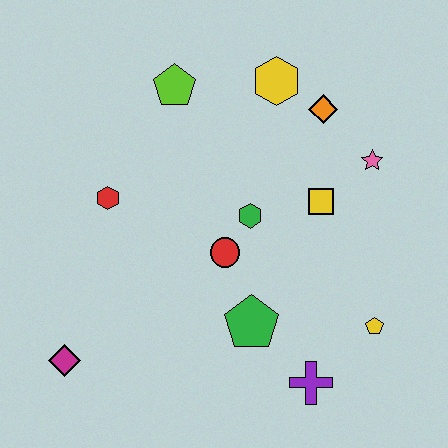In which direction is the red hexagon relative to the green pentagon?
The red hexagon is to the left of the green pentagon.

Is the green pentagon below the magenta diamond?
No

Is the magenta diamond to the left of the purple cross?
Yes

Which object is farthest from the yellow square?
The magenta diamond is farthest from the yellow square.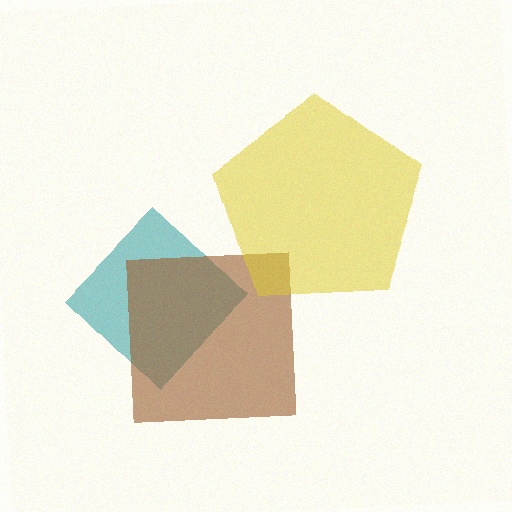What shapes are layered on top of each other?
The layered shapes are: a teal diamond, a brown square, a yellow pentagon.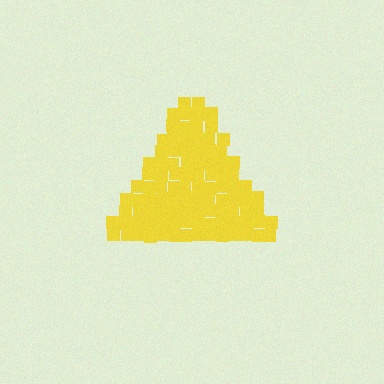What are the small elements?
The small elements are squares.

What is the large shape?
The large shape is a triangle.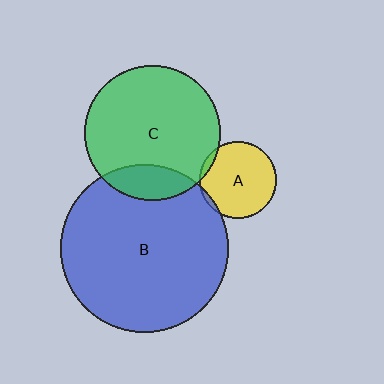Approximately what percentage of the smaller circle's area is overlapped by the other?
Approximately 5%.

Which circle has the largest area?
Circle B (blue).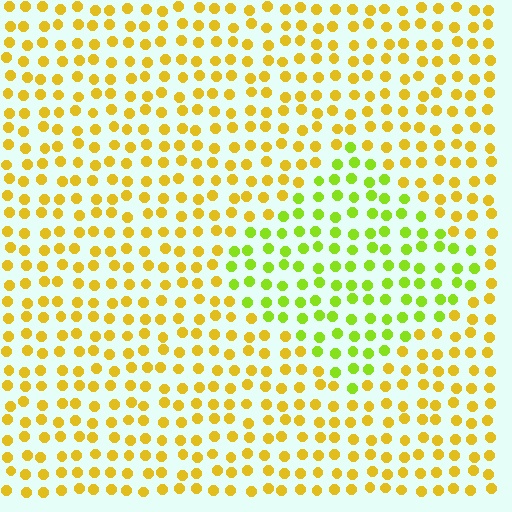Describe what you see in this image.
The image is filled with small yellow elements in a uniform arrangement. A diamond-shaped region is visible where the elements are tinted to a slightly different hue, forming a subtle color boundary.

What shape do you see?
I see a diamond.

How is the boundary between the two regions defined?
The boundary is defined purely by a slight shift in hue (about 39 degrees). Spacing, size, and orientation are identical on both sides.